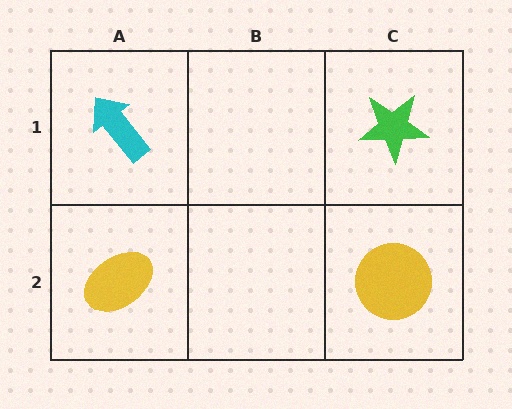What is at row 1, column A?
A cyan arrow.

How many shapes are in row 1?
2 shapes.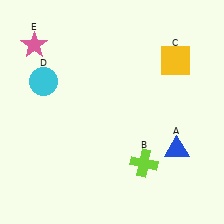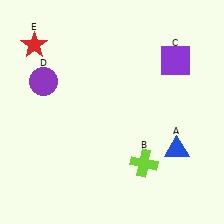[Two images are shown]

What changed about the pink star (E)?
In Image 1, E is pink. In Image 2, it changed to red.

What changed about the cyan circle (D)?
In Image 1, D is cyan. In Image 2, it changed to purple.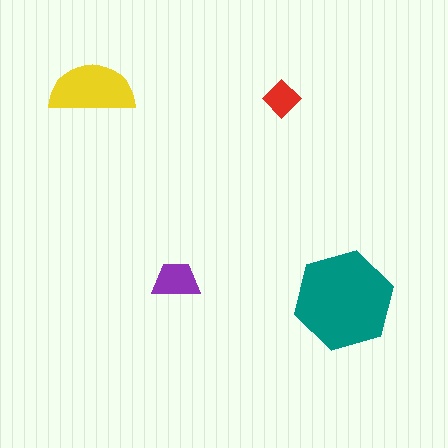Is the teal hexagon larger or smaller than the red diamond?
Larger.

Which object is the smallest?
The red diamond.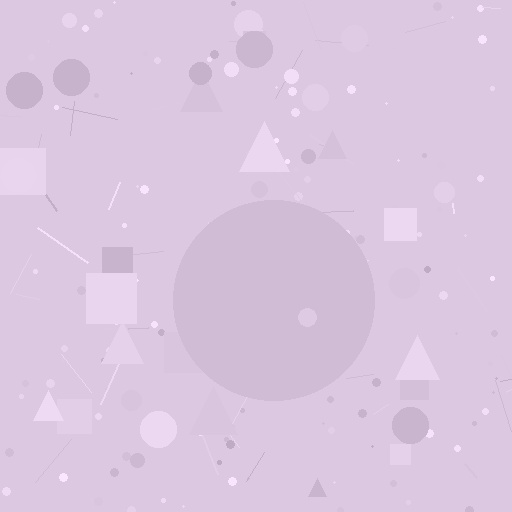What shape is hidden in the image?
A circle is hidden in the image.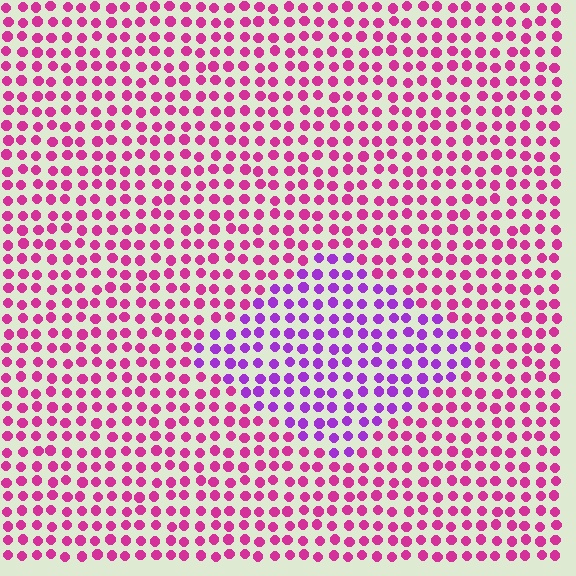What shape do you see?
I see a diamond.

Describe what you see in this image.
The image is filled with small magenta elements in a uniform arrangement. A diamond-shaped region is visible where the elements are tinted to a slightly different hue, forming a subtle color boundary.